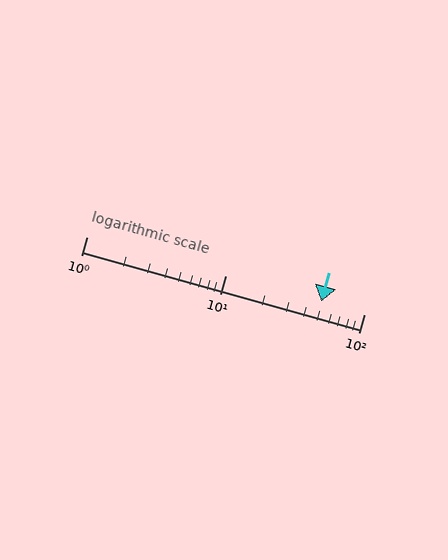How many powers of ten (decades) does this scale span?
The scale spans 2 decades, from 1 to 100.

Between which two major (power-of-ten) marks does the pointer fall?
The pointer is between 10 and 100.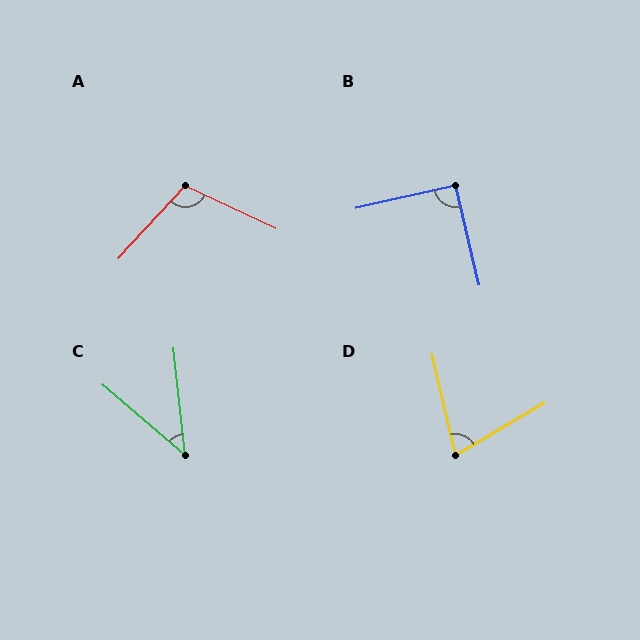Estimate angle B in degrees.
Approximately 90 degrees.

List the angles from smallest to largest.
C (43°), D (72°), B (90°), A (107°).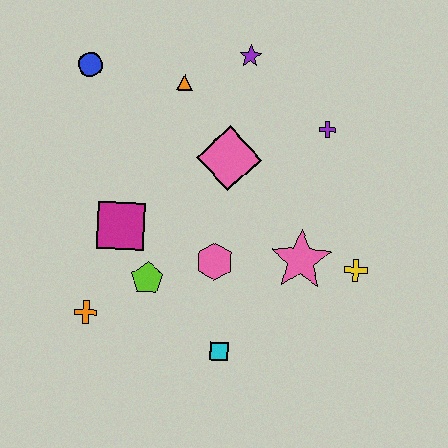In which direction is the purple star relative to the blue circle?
The purple star is to the right of the blue circle.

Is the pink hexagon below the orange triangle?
Yes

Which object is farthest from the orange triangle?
The cyan square is farthest from the orange triangle.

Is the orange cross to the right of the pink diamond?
No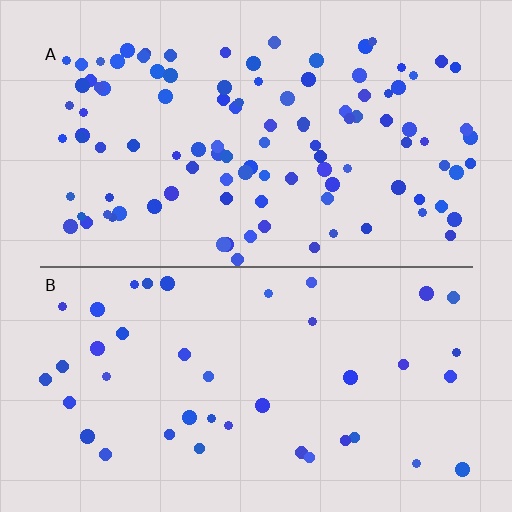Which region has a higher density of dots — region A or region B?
A (the top).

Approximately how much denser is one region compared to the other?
Approximately 2.6× — region A over region B.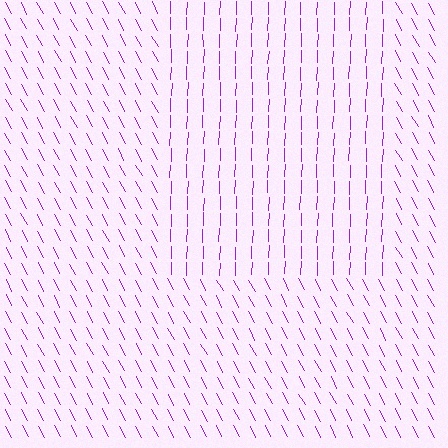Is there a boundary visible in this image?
Yes, there is a texture boundary formed by a change in line orientation.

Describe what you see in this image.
The image is filled with small purple line segments. A rectangle region in the image has lines oriented differently from the surrounding lines, creating a visible texture boundary.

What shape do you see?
I see a rectangle.